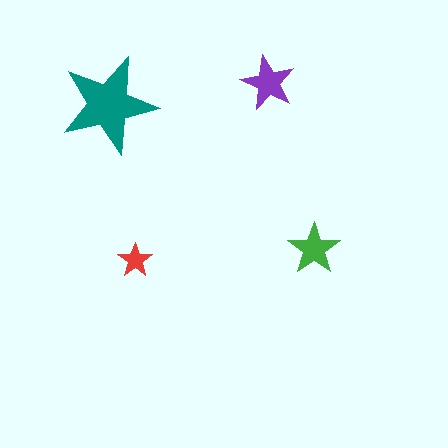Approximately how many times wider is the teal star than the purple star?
About 2 times wider.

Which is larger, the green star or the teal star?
The teal one.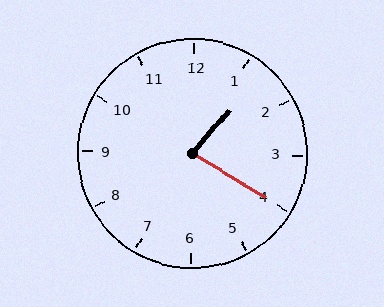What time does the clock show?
1:20.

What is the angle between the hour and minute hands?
Approximately 80 degrees.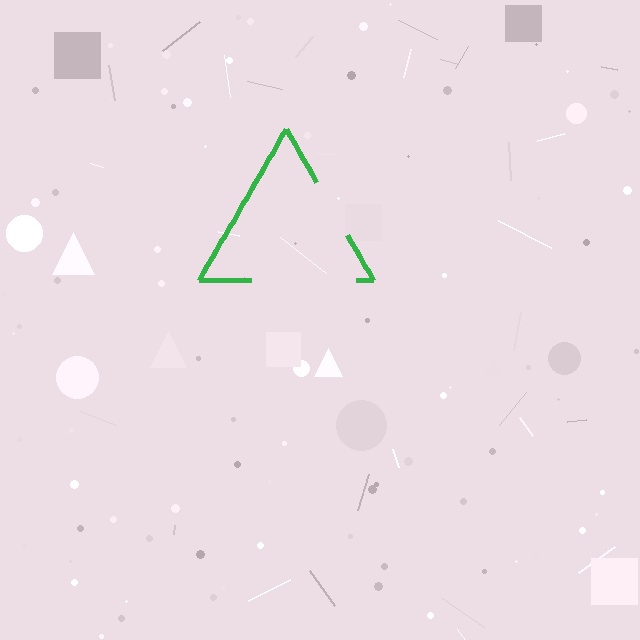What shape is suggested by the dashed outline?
The dashed outline suggests a triangle.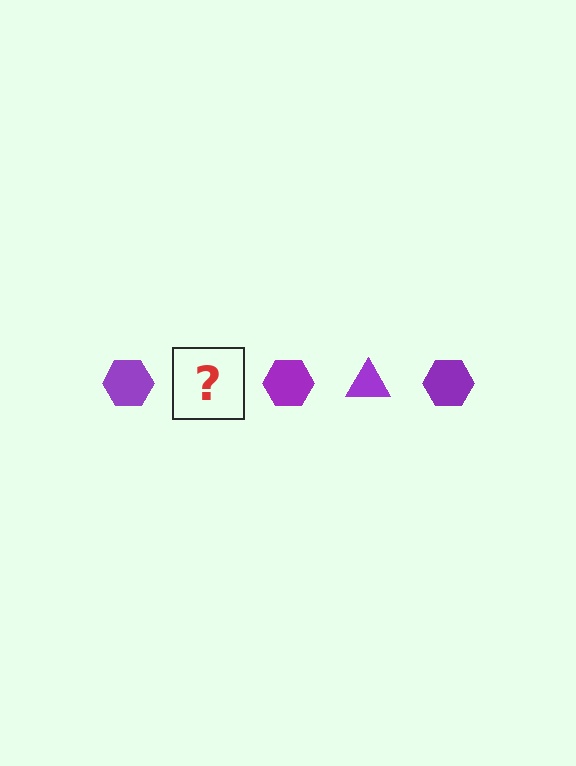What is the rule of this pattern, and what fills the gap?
The rule is that the pattern cycles through hexagon, triangle shapes in purple. The gap should be filled with a purple triangle.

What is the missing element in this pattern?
The missing element is a purple triangle.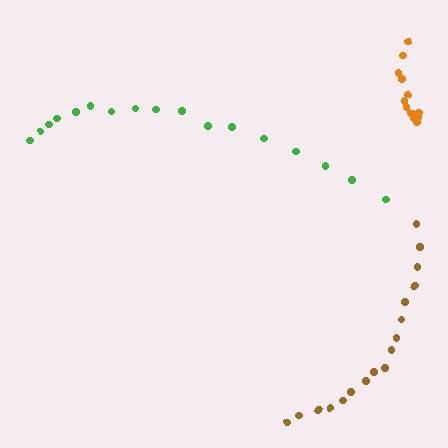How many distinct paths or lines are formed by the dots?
There are 3 distinct paths.